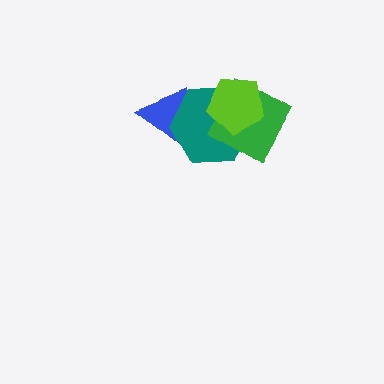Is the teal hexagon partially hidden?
Yes, it is partially covered by another shape.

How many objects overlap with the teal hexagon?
3 objects overlap with the teal hexagon.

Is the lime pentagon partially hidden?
No, no other shape covers it.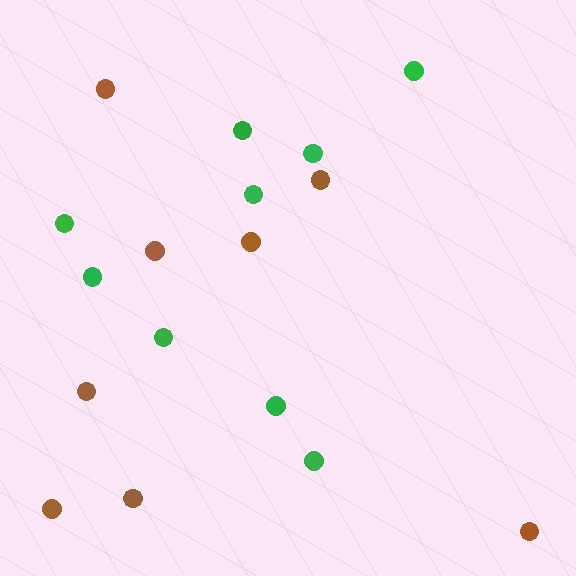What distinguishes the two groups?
There are 2 groups: one group of green circles (9) and one group of brown circles (8).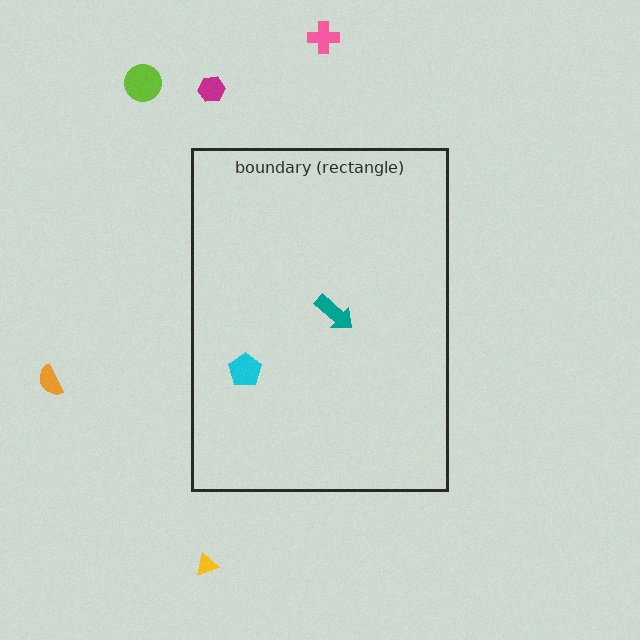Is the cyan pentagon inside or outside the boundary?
Inside.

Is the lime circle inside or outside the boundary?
Outside.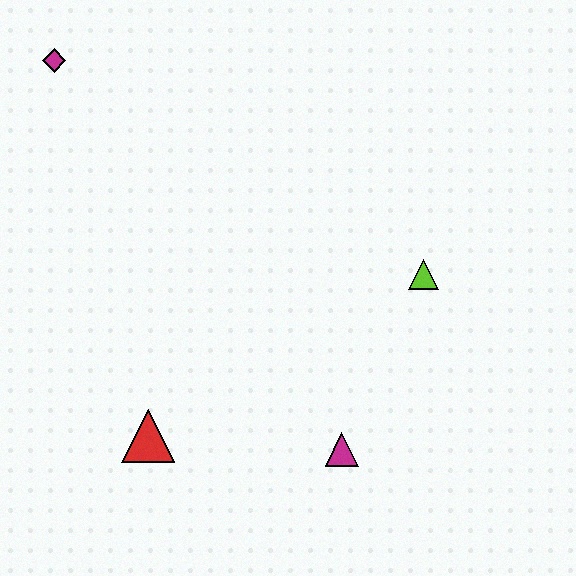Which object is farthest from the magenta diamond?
The magenta triangle is farthest from the magenta diamond.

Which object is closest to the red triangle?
The magenta triangle is closest to the red triangle.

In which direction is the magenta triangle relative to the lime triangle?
The magenta triangle is below the lime triangle.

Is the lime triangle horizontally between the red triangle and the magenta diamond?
No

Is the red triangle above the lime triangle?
No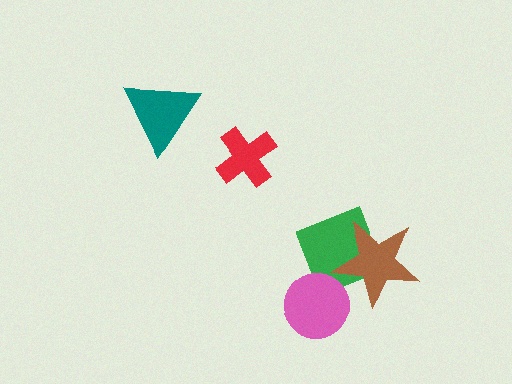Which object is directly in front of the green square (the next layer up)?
The brown star is directly in front of the green square.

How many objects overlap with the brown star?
1 object overlaps with the brown star.